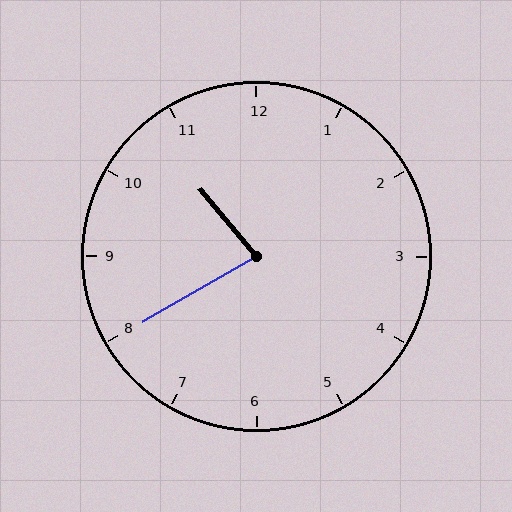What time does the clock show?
10:40.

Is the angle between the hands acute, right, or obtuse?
It is acute.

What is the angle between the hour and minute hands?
Approximately 80 degrees.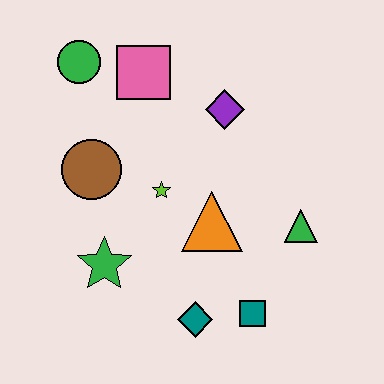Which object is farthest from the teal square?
The green circle is farthest from the teal square.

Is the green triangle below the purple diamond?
Yes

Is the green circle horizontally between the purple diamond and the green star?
No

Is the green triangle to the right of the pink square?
Yes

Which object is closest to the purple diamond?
The pink square is closest to the purple diamond.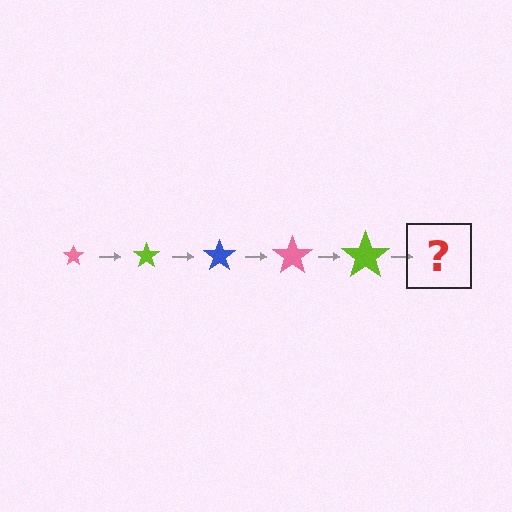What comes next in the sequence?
The next element should be a blue star, larger than the previous one.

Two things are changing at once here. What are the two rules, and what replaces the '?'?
The two rules are that the star grows larger each step and the color cycles through pink, lime, and blue. The '?' should be a blue star, larger than the previous one.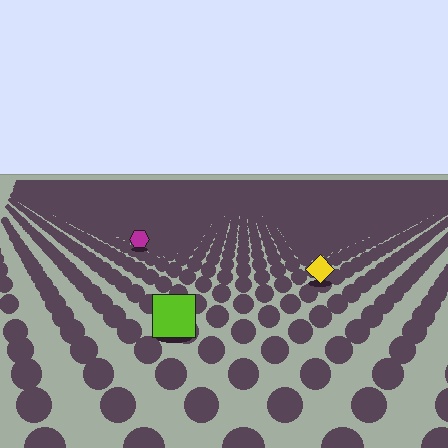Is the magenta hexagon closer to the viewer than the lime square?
No. The lime square is closer — you can tell from the texture gradient: the ground texture is coarser near it.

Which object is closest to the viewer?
The lime square is closest. The texture marks near it are larger and more spread out.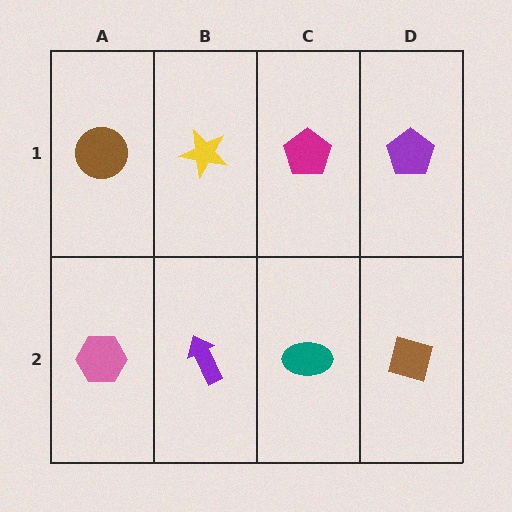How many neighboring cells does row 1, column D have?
2.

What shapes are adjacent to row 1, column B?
A purple arrow (row 2, column B), a brown circle (row 1, column A), a magenta pentagon (row 1, column C).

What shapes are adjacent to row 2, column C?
A magenta pentagon (row 1, column C), a purple arrow (row 2, column B), a brown square (row 2, column D).